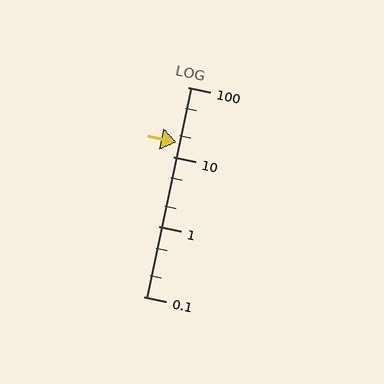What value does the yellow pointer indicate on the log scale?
The pointer indicates approximately 16.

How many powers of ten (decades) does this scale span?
The scale spans 3 decades, from 0.1 to 100.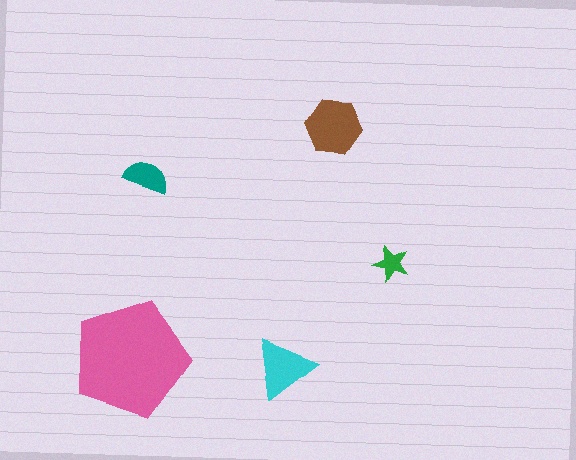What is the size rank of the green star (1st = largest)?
5th.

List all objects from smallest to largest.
The green star, the teal semicircle, the cyan triangle, the brown hexagon, the pink pentagon.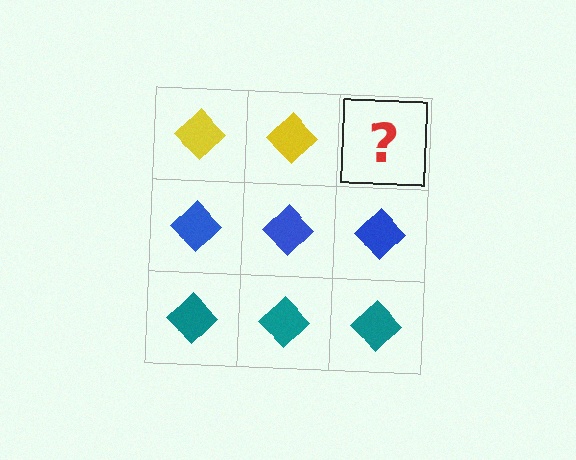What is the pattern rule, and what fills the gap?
The rule is that each row has a consistent color. The gap should be filled with a yellow diamond.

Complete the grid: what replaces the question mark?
The question mark should be replaced with a yellow diamond.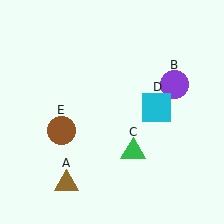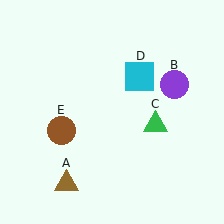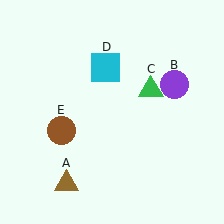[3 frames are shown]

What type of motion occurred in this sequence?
The green triangle (object C), cyan square (object D) rotated counterclockwise around the center of the scene.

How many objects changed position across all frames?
2 objects changed position: green triangle (object C), cyan square (object D).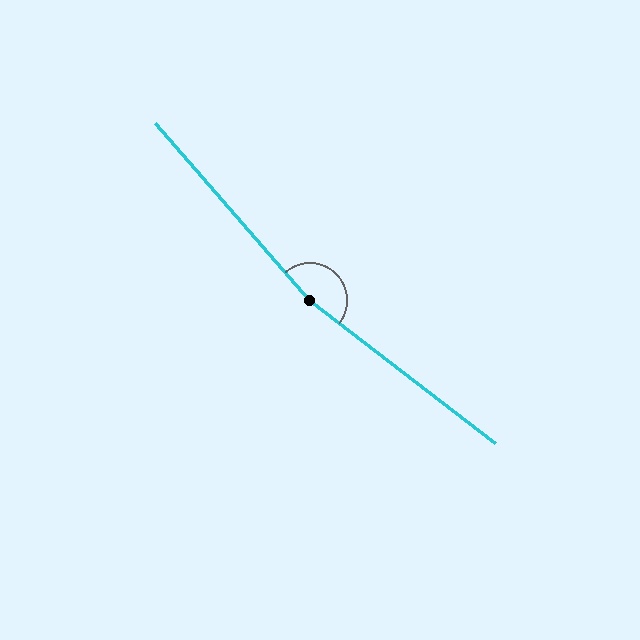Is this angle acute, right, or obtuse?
It is obtuse.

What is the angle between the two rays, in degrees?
Approximately 169 degrees.